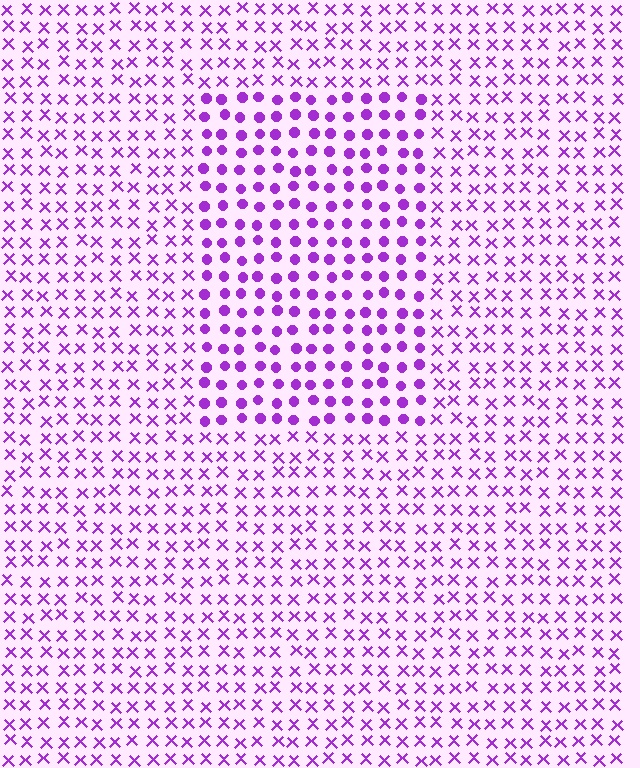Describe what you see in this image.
The image is filled with small purple elements arranged in a uniform grid. A rectangle-shaped region contains circles, while the surrounding area contains X marks. The boundary is defined purely by the change in element shape.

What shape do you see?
I see a rectangle.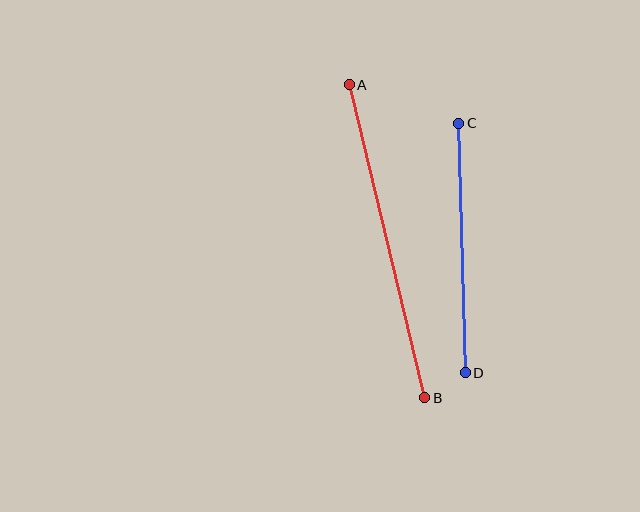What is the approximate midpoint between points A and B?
The midpoint is at approximately (387, 241) pixels.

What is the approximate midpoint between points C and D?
The midpoint is at approximately (462, 248) pixels.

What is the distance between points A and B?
The distance is approximately 322 pixels.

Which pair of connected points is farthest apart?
Points A and B are farthest apart.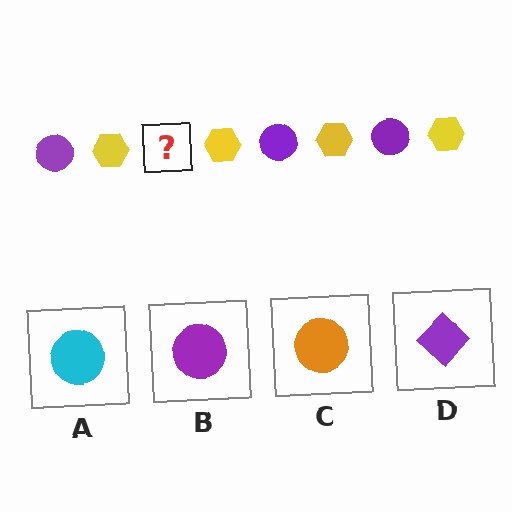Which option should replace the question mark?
Option B.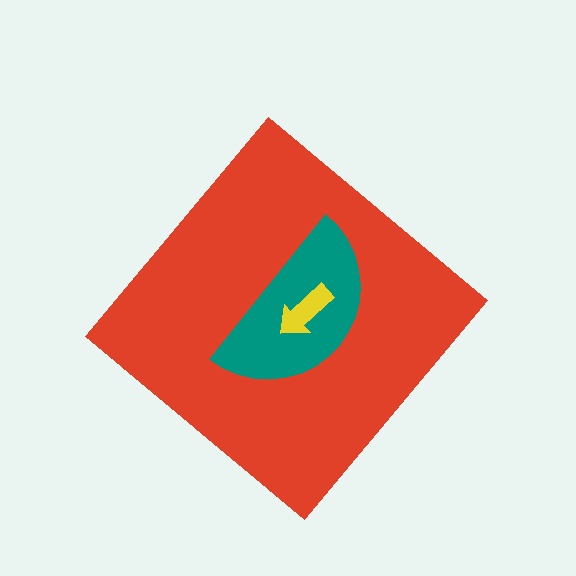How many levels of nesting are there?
3.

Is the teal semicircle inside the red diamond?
Yes.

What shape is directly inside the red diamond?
The teal semicircle.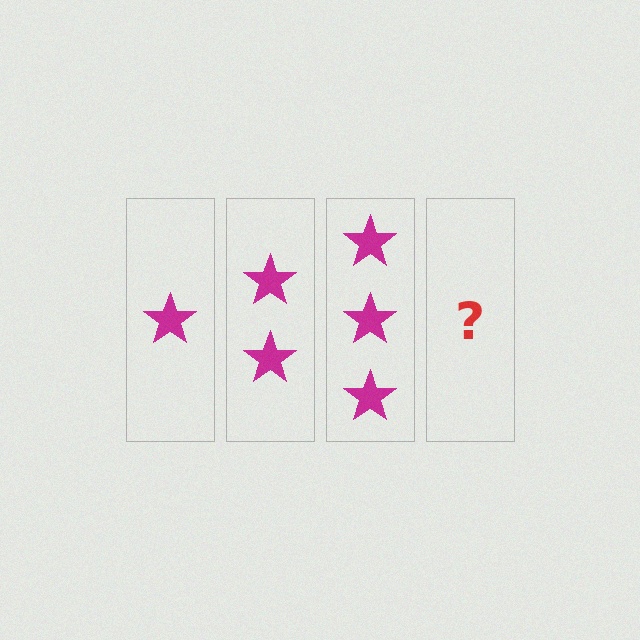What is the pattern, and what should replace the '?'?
The pattern is that each step adds one more star. The '?' should be 4 stars.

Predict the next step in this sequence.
The next step is 4 stars.